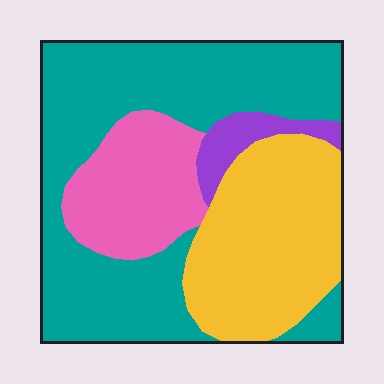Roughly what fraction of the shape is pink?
Pink takes up between a sixth and a third of the shape.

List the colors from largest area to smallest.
From largest to smallest: teal, yellow, pink, purple.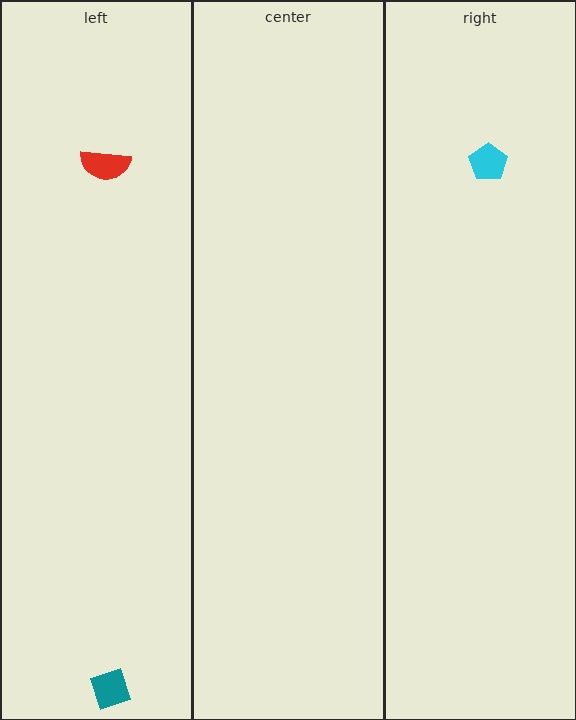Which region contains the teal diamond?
The left region.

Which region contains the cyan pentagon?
The right region.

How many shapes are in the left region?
2.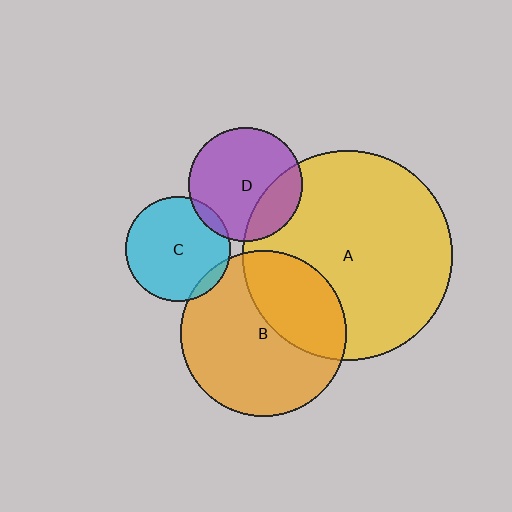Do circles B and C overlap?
Yes.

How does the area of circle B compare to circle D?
Approximately 2.1 times.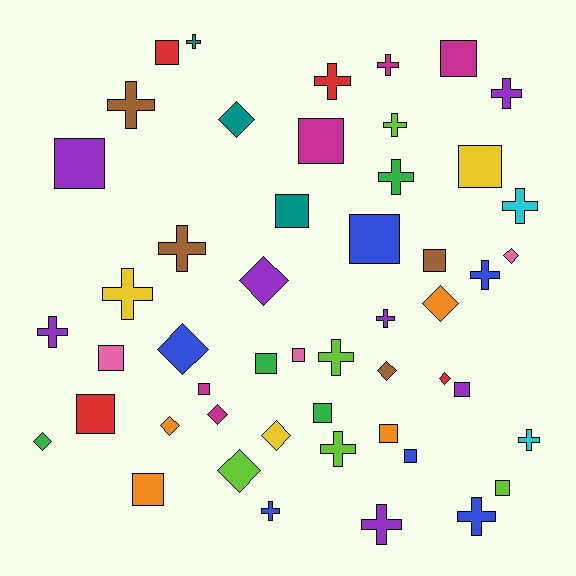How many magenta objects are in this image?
There are 5 magenta objects.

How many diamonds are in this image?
There are 12 diamonds.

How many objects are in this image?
There are 50 objects.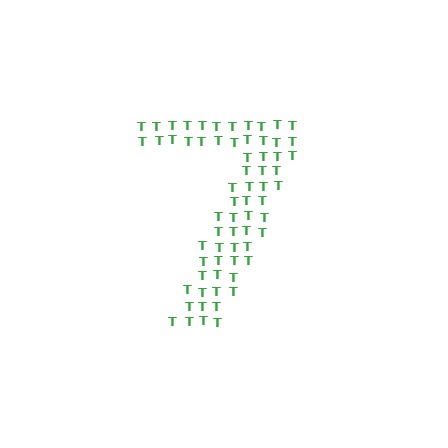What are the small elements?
The small elements are letter T's.